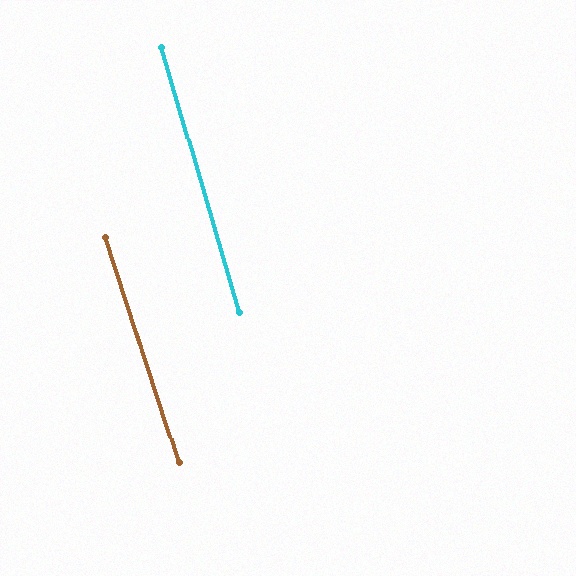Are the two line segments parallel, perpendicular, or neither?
Parallel — their directions differ by only 1.7°.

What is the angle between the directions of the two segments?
Approximately 2 degrees.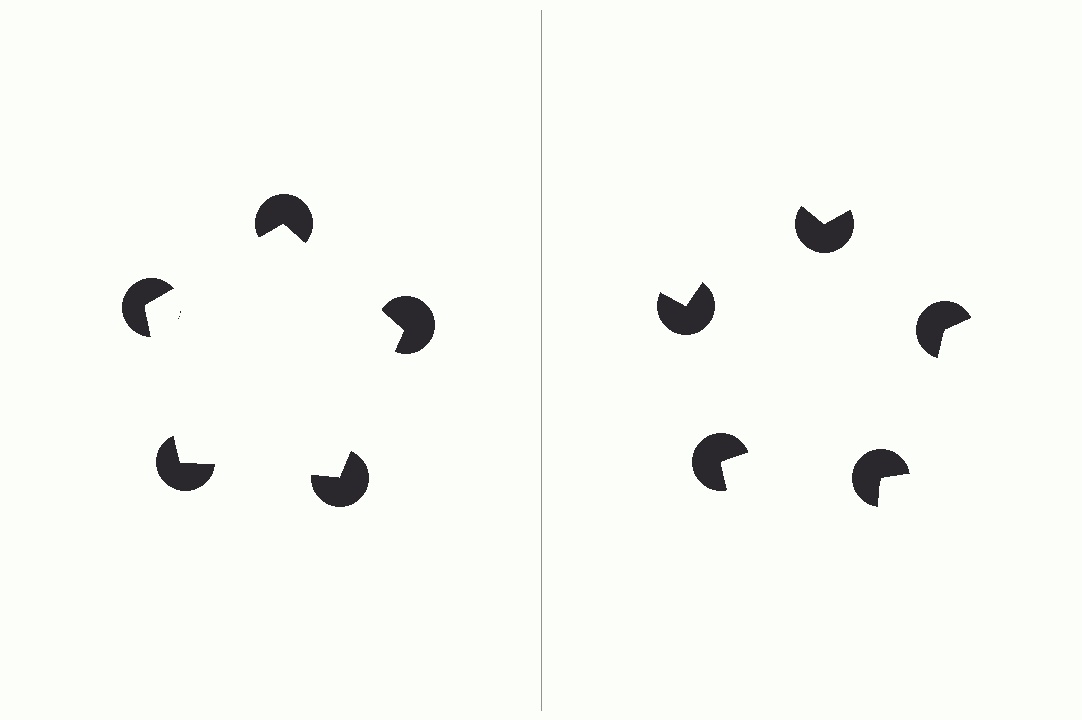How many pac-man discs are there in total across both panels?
10 — 5 on each side.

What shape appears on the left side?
An illusory pentagon.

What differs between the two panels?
The pac-man discs are positioned identically on both sides; only the wedge orientations differ. On the left they align to a pentagon; on the right they are misaligned.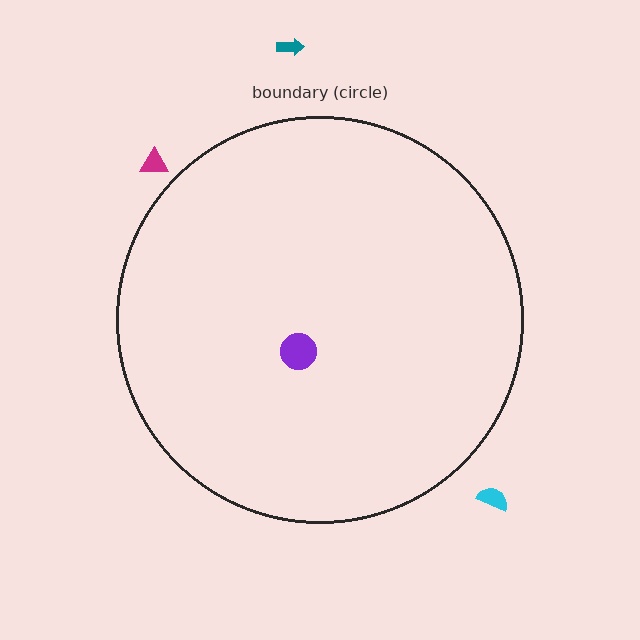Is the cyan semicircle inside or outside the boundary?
Outside.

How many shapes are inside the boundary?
1 inside, 3 outside.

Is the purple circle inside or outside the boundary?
Inside.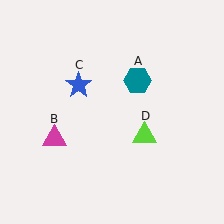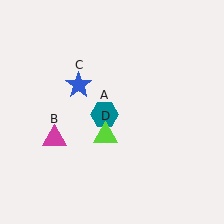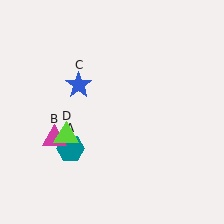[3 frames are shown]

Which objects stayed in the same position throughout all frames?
Magenta triangle (object B) and blue star (object C) remained stationary.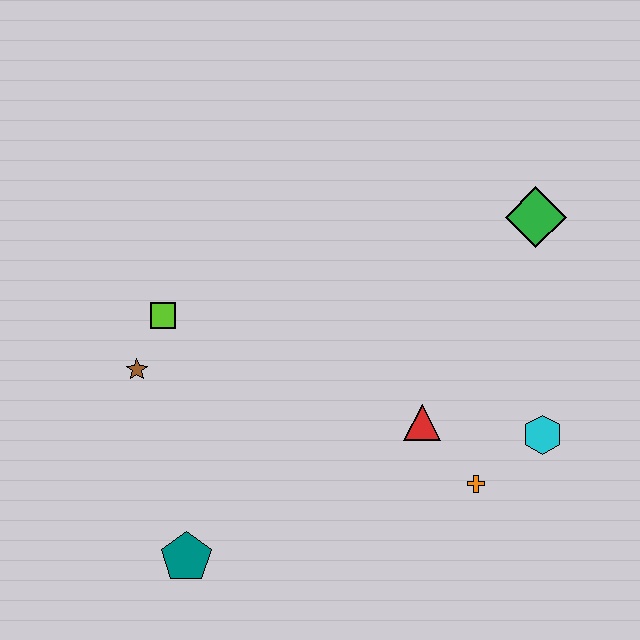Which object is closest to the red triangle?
The orange cross is closest to the red triangle.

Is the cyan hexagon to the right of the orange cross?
Yes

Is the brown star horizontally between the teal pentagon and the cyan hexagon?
No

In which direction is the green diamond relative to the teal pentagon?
The green diamond is to the right of the teal pentagon.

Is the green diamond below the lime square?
No